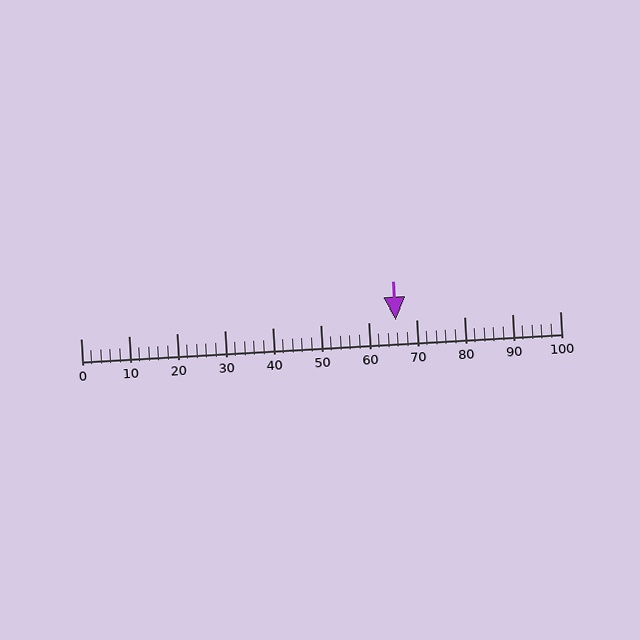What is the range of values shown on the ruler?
The ruler shows values from 0 to 100.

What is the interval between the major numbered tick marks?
The major tick marks are spaced 10 units apart.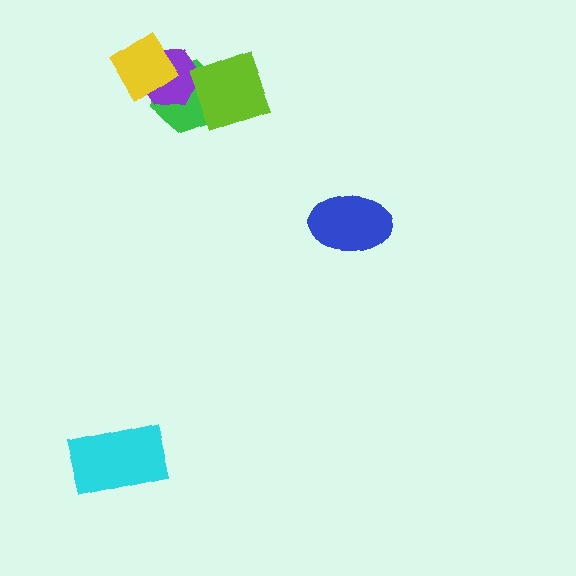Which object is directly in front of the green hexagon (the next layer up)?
The purple hexagon is directly in front of the green hexagon.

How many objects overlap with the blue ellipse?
0 objects overlap with the blue ellipse.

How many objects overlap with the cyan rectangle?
0 objects overlap with the cyan rectangle.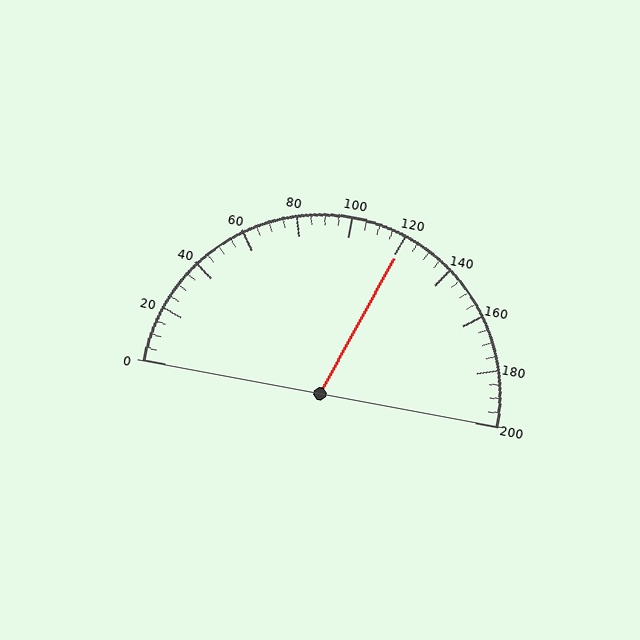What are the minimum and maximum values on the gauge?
The gauge ranges from 0 to 200.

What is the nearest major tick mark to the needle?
The nearest major tick mark is 120.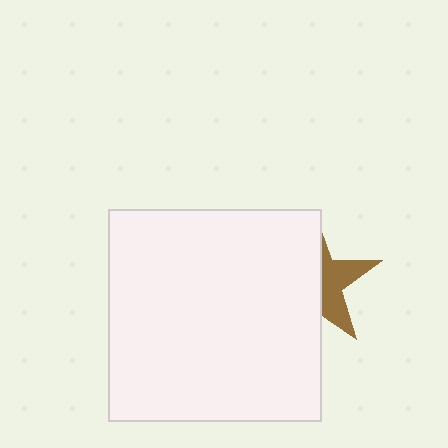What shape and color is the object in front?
The object in front is a white square.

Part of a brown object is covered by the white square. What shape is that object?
It is a star.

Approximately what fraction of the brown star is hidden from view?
Roughly 60% of the brown star is hidden behind the white square.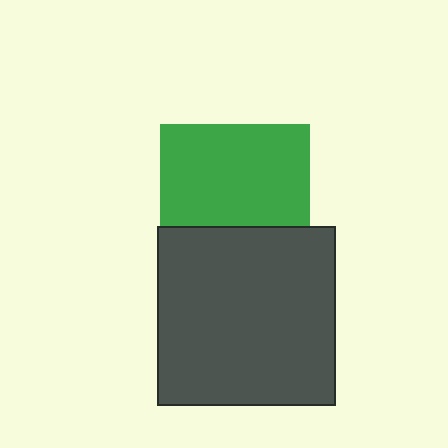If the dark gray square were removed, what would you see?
You would see the complete green square.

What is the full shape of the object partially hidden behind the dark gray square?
The partially hidden object is a green square.